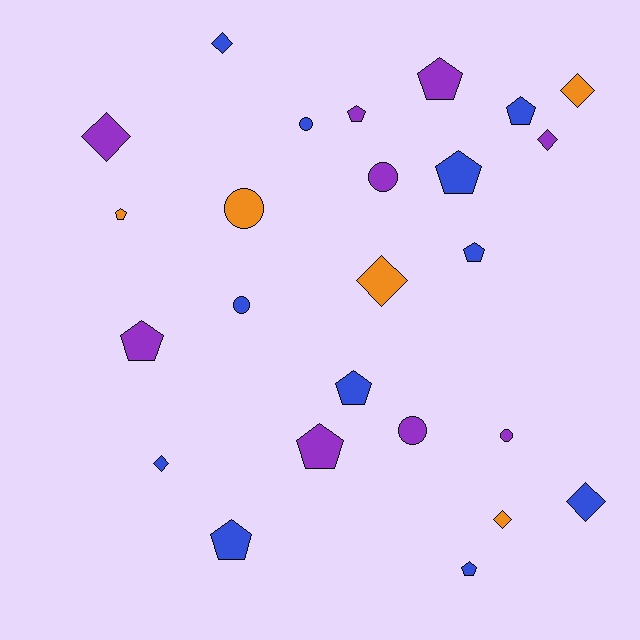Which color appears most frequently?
Blue, with 11 objects.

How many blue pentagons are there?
There are 6 blue pentagons.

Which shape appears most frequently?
Pentagon, with 11 objects.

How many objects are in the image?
There are 25 objects.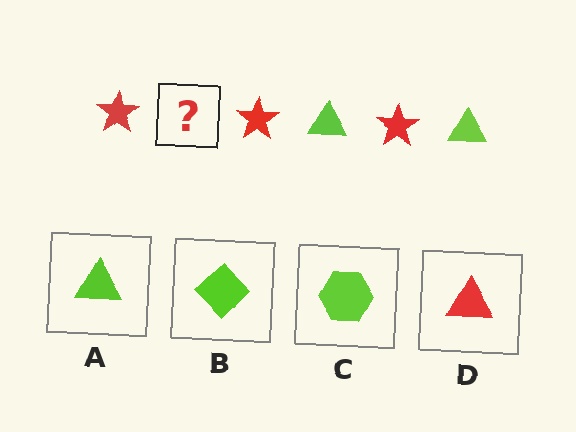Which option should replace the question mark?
Option A.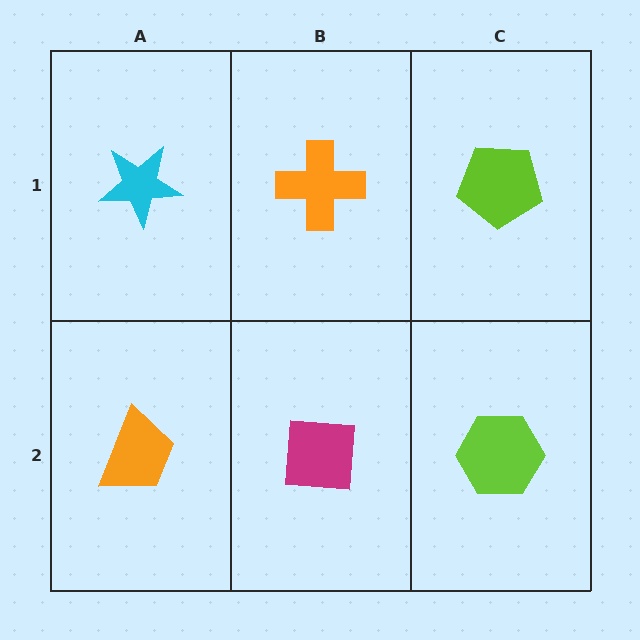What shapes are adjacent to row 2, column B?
An orange cross (row 1, column B), an orange trapezoid (row 2, column A), a lime hexagon (row 2, column C).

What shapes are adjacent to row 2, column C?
A lime pentagon (row 1, column C), a magenta square (row 2, column B).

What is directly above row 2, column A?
A cyan star.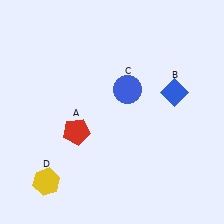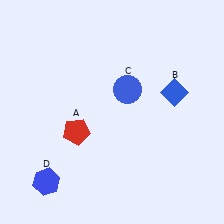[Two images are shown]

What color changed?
The hexagon (D) changed from yellow in Image 1 to blue in Image 2.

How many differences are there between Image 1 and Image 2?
There is 1 difference between the two images.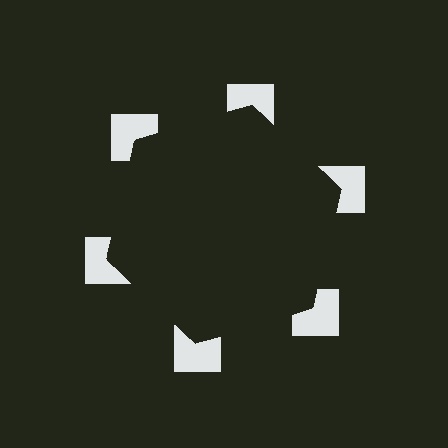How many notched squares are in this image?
There are 6 — one at each vertex of the illusory hexagon.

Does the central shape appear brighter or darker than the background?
It typically appears slightly darker than the background, even though no actual brightness change is drawn.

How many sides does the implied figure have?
6 sides.